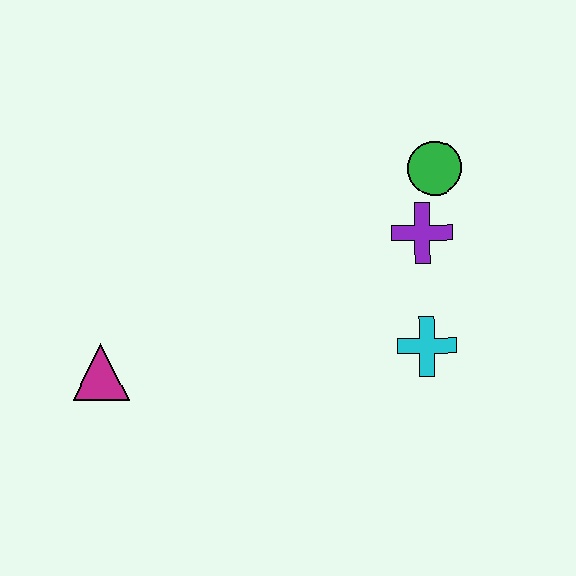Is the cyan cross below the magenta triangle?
No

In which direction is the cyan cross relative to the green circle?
The cyan cross is below the green circle.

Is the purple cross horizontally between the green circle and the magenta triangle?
Yes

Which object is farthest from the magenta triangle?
The green circle is farthest from the magenta triangle.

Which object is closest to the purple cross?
The green circle is closest to the purple cross.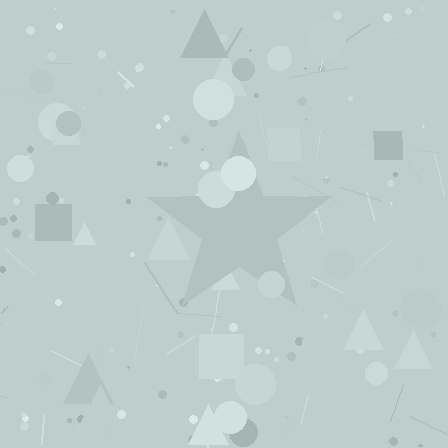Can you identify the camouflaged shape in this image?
The camouflaged shape is a star.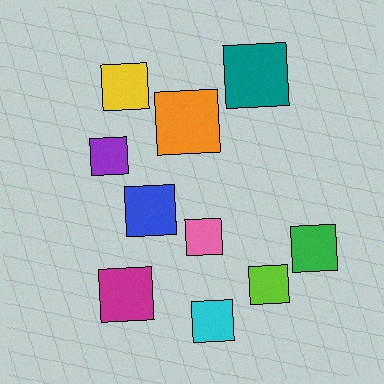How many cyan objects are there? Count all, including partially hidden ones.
There is 1 cyan object.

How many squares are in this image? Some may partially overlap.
There are 10 squares.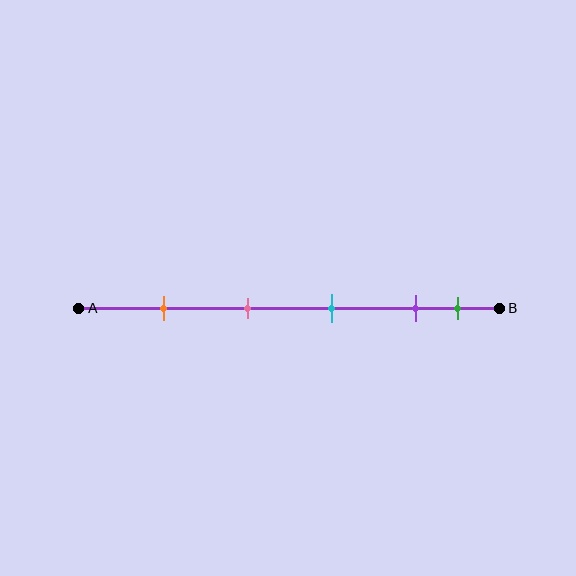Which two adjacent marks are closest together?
The purple and green marks are the closest adjacent pair.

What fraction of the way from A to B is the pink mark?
The pink mark is approximately 40% (0.4) of the way from A to B.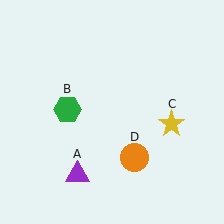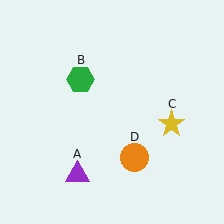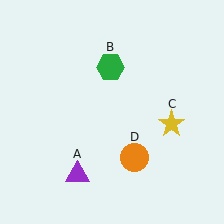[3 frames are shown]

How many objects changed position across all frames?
1 object changed position: green hexagon (object B).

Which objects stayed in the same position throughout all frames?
Purple triangle (object A) and yellow star (object C) and orange circle (object D) remained stationary.